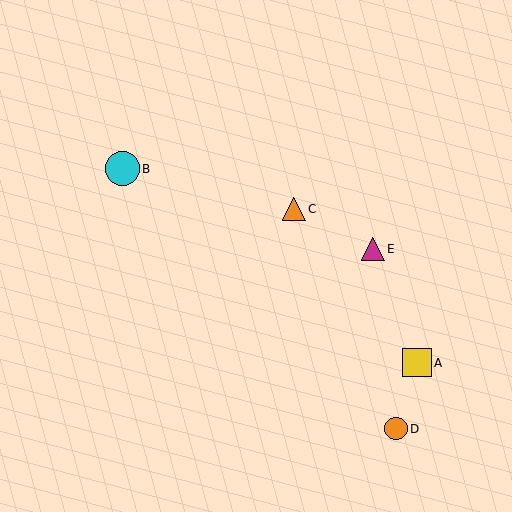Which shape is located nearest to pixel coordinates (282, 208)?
The orange triangle (labeled C) at (294, 209) is nearest to that location.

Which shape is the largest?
The cyan circle (labeled B) is the largest.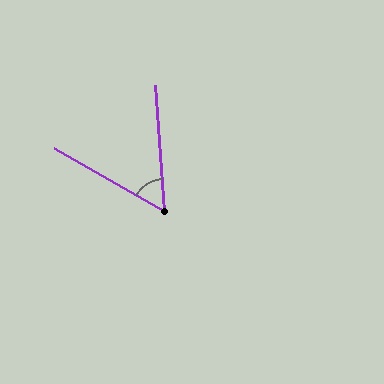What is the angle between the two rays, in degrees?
Approximately 56 degrees.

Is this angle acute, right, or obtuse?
It is acute.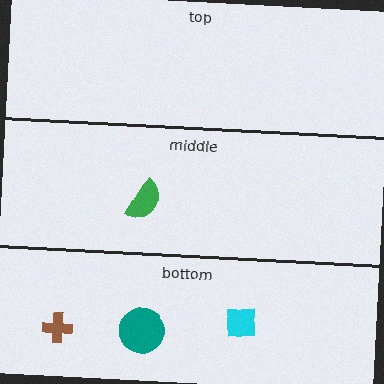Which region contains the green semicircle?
The middle region.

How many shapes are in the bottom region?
3.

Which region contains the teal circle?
The bottom region.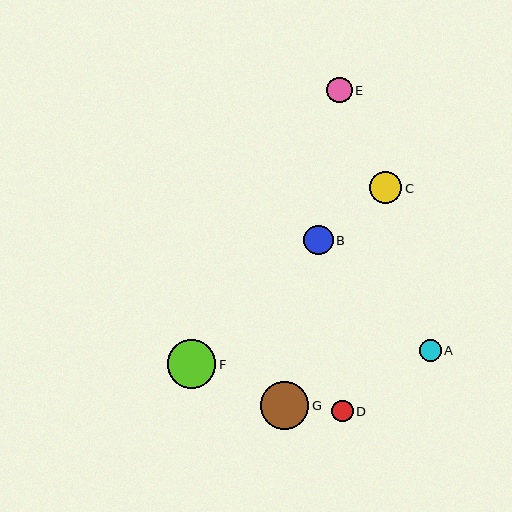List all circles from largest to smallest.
From largest to smallest: G, F, C, B, E, A, D.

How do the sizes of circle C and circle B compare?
Circle C and circle B are approximately the same size.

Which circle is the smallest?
Circle D is the smallest with a size of approximately 22 pixels.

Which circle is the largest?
Circle G is the largest with a size of approximately 48 pixels.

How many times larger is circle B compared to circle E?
Circle B is approximately 1.2 times the size of circle E.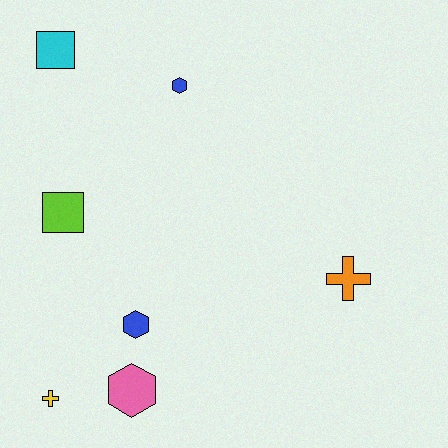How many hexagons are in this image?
There are 3 hexagons.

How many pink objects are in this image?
There is 1 pink object.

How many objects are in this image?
There are 7 objects.